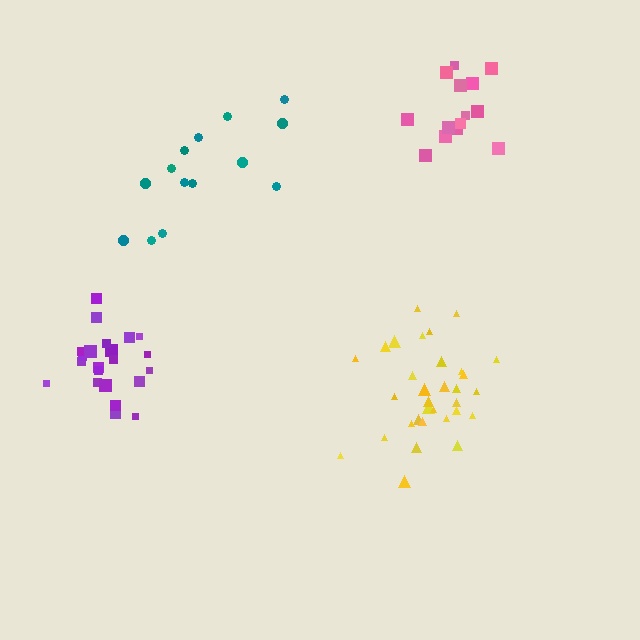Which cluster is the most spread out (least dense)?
Teal.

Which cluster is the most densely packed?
Purple.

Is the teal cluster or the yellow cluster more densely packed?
Yellow.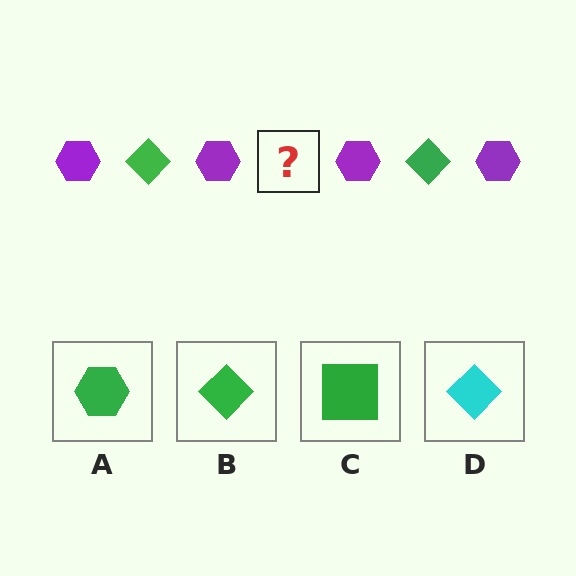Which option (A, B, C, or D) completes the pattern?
B.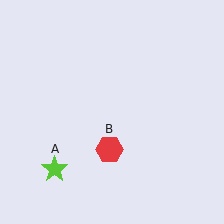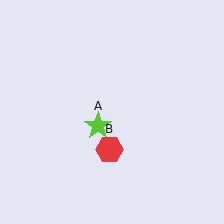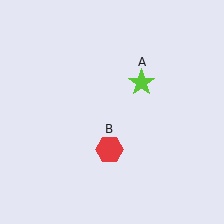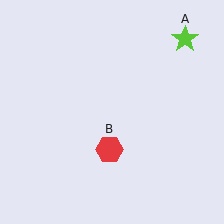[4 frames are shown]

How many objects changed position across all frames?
1 object changed position: lime star (object A).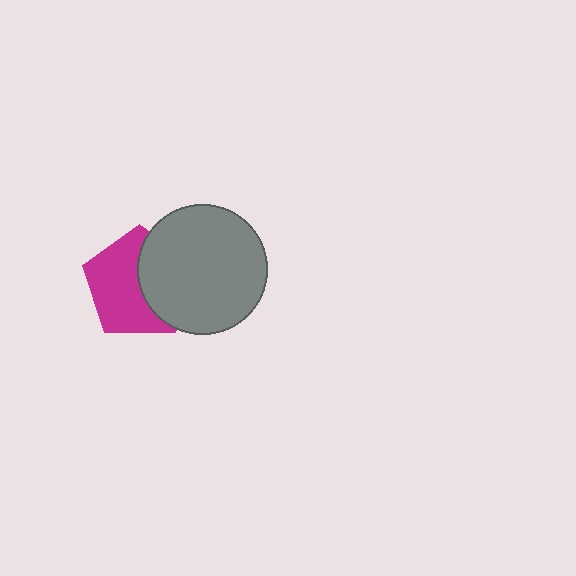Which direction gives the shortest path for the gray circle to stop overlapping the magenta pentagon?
Moving right gives the shortest separation.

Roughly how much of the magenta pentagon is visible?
About half of it is visible (roughly 58%).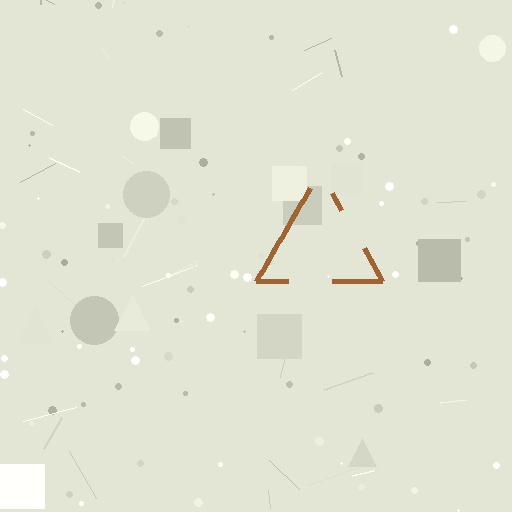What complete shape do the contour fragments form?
The contour fragments form a triangle.